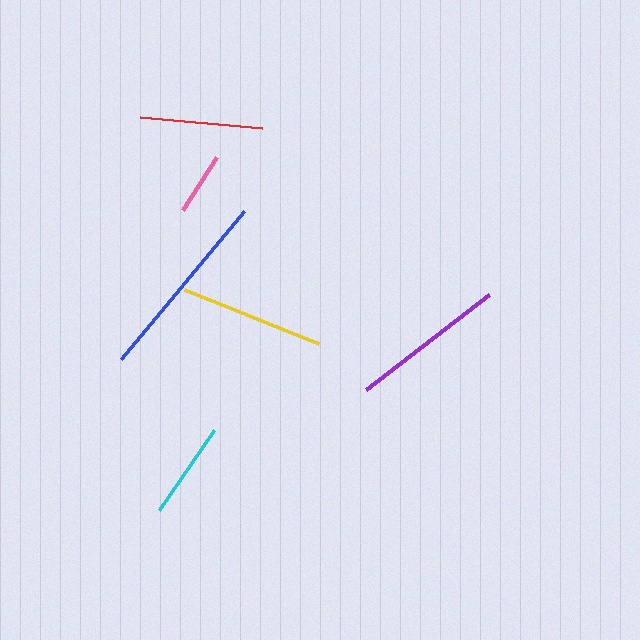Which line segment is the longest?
The blue line is the longest at approximately 192 pixels.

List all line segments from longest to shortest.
From longest to shortest: blue, purple, yellow, red, cyan, pink.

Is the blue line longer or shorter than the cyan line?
The blue line is longer than the cyan line.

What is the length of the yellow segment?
The yellow segment is approximately 145 pixels long.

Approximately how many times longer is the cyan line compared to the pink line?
The cyan line is approximately 1.6 times the length of the pink line.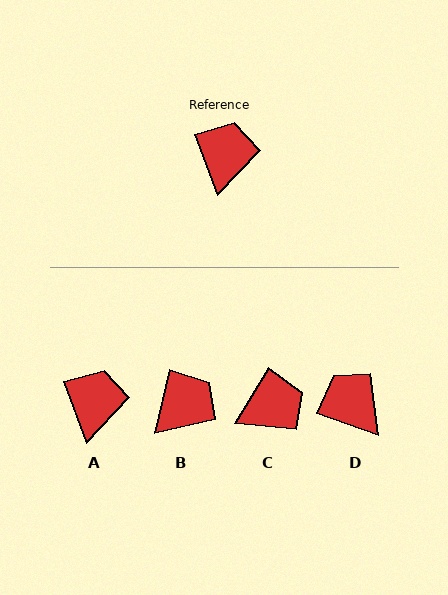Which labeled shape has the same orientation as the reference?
A.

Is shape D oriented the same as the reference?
No, it is off by about 51 degrees.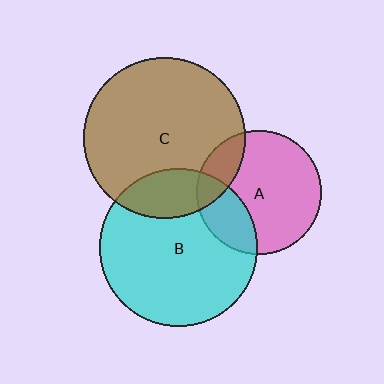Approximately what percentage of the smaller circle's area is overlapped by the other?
Approximately 25%.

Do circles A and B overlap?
Yes.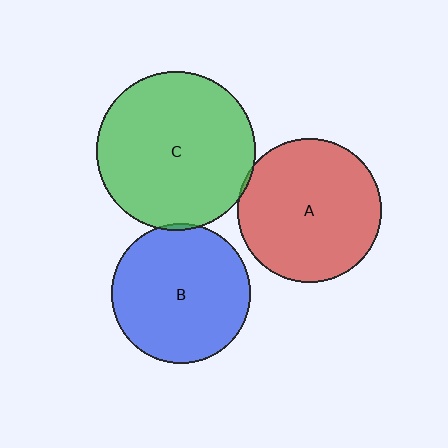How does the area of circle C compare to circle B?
Approximately 1.3 times.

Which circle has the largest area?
Circle C (green).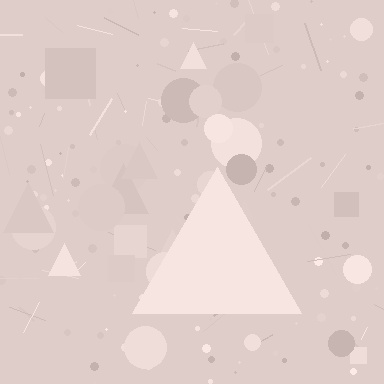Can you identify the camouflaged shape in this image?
The camouflaged shape is a triangle.